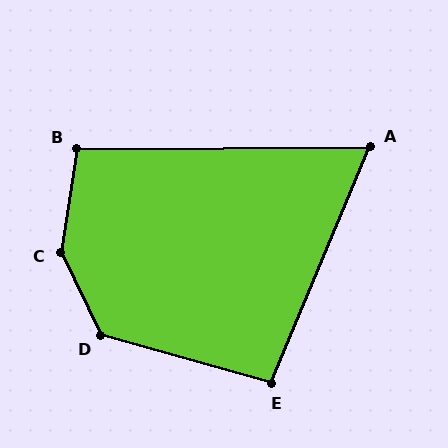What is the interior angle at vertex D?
Approximately 132 degrees (obtuse).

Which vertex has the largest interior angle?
C, at approximately 145 degrees.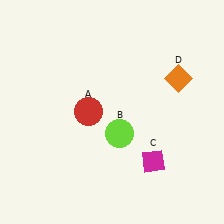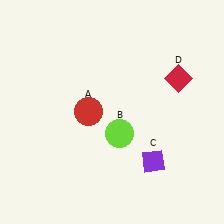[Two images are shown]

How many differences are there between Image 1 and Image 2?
There are 2 differences between the two images.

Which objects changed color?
C changed from magenta to purple. D changed from orange to red.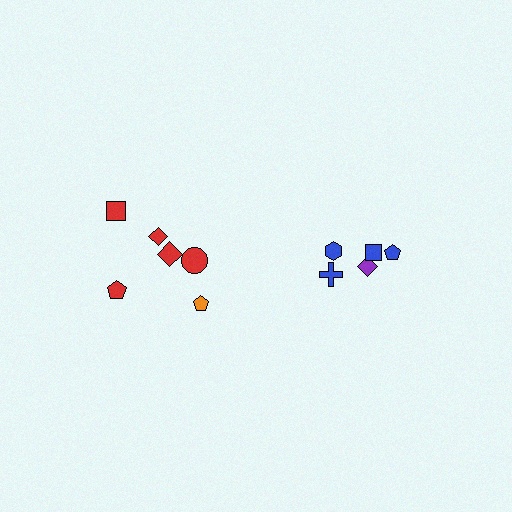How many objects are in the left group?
There are 7 objects.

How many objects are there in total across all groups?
There are 12 objects.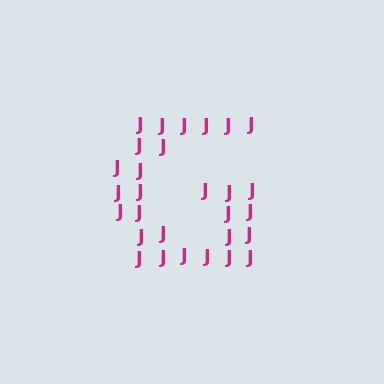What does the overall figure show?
The overall figure shows the letter G.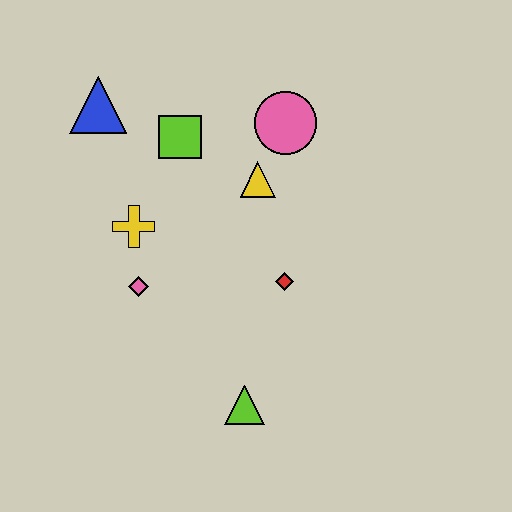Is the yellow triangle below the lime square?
Yes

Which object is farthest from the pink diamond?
The pink circle is farthest from the pink diamond.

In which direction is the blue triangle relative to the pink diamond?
The blue triangle is above the pink diamond.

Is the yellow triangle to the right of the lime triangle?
Yes